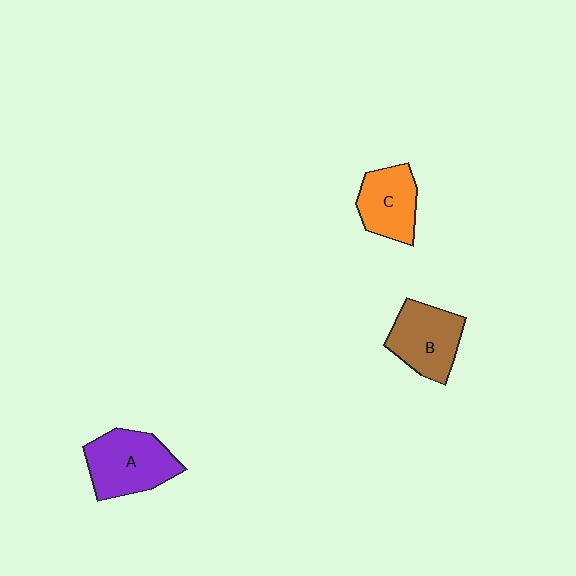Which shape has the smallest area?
Shape C (orange).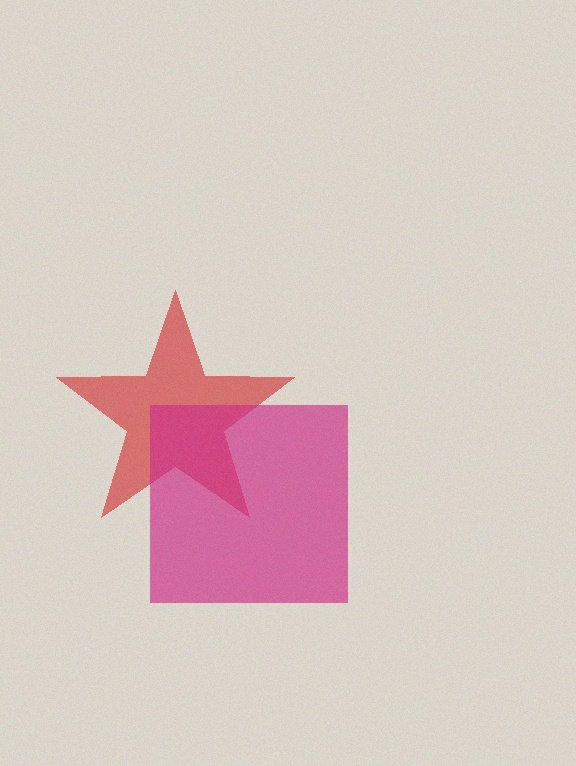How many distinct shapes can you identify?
There are 2 distinct shapes: a red star, a magenta square.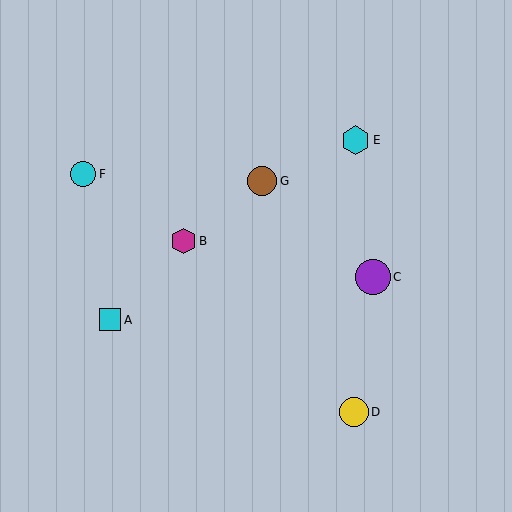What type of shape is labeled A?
Shape A is a cyan square.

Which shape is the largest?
The purple circle (labeled C) is the largest.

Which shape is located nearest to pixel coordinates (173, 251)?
The magenta hexagon (labeled B) at (184, 241) is nearest to that location.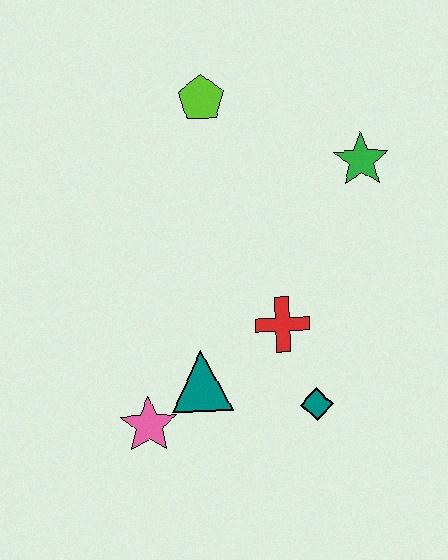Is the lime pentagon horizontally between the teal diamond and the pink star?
Yes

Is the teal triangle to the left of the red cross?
Yes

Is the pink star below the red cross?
Yes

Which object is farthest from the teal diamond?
The lime pentagon is farthest from the teal diamond.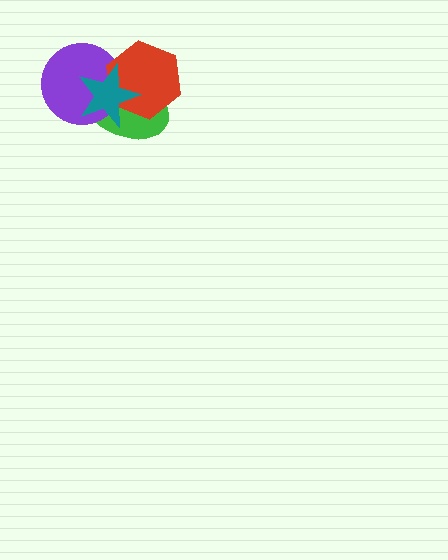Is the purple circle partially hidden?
Yes, it is partially covered by another shape.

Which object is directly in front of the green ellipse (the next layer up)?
The purple circle is directly in front of the green ellipse.